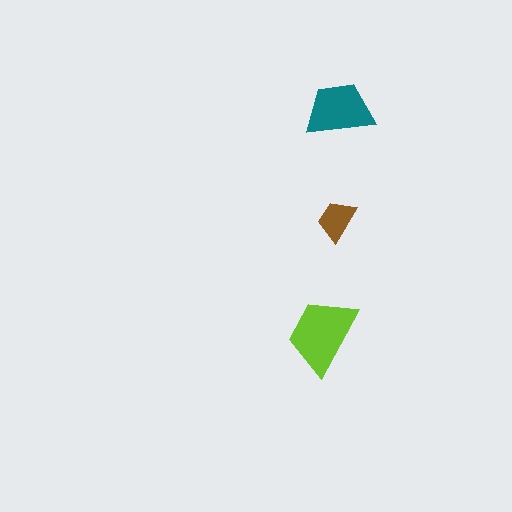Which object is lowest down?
The lime trapezoid is bottommost.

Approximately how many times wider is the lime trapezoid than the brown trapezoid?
About 2 times wider.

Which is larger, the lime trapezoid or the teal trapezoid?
The lime one.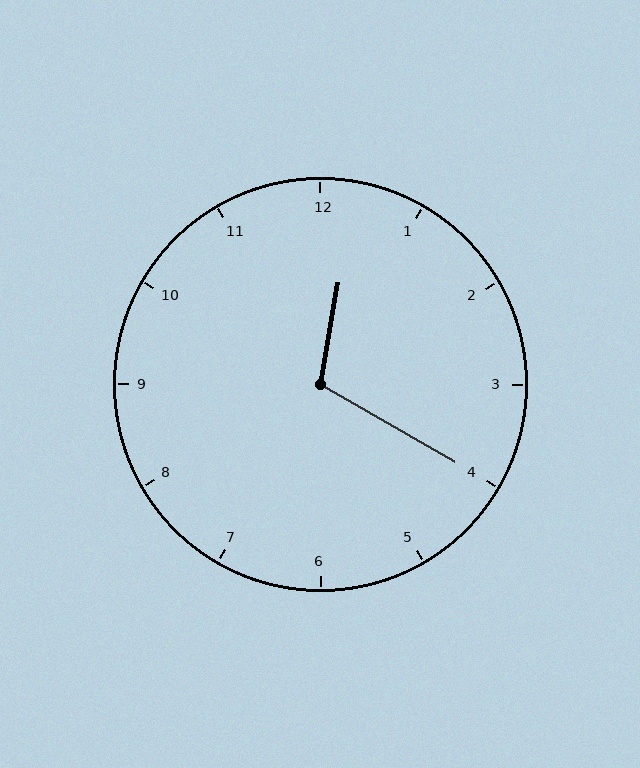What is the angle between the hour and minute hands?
Approximately 110 degrees.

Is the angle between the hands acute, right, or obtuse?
It is obtuse.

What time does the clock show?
12:20.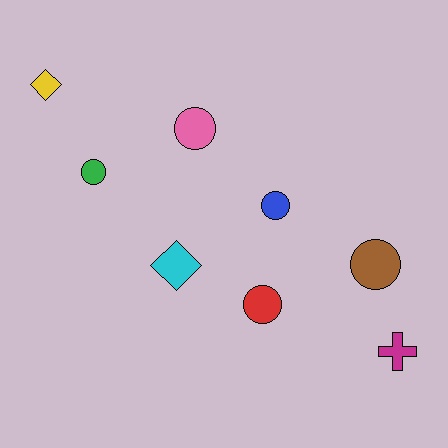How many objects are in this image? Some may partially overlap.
There are 8 objects.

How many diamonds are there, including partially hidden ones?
There are 2 diamonds.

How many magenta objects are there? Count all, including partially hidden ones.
There is 1 magenta object.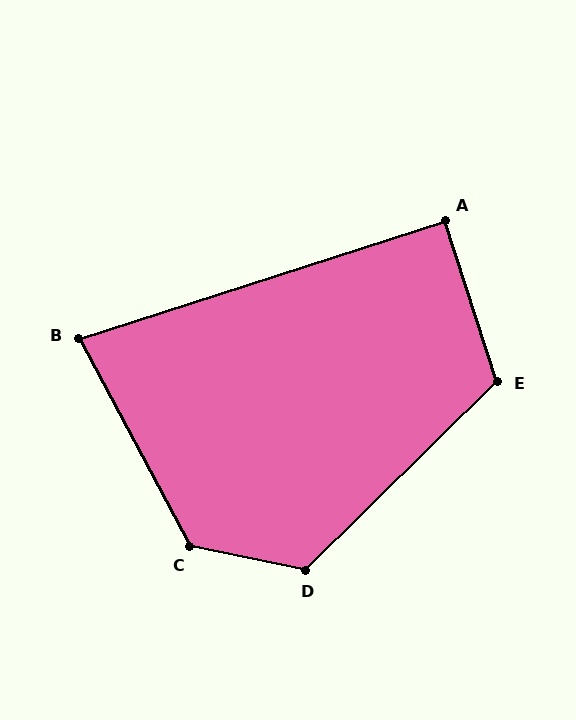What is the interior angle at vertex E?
Approximately 117 degrees (obtuse).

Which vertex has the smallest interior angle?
B, at approximately 80 degrees.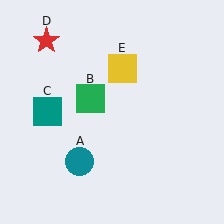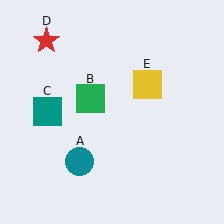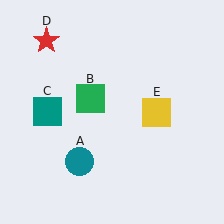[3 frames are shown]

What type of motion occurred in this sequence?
The yellow square (object E) rotated clockwise around the center of the scene.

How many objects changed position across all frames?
1 object changed position: yellow square (object E).